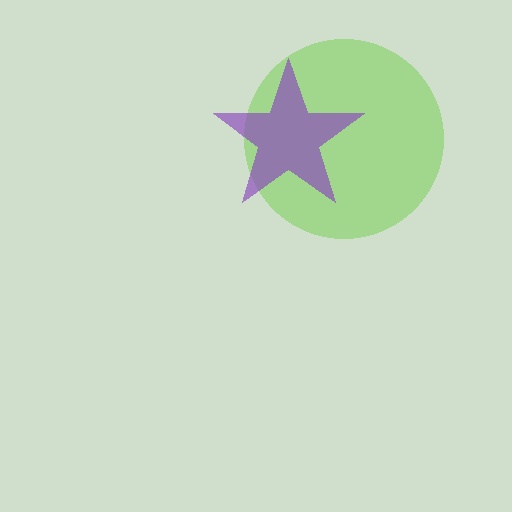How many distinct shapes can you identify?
There are 2 distinct shapes: a lime circle, a purple star.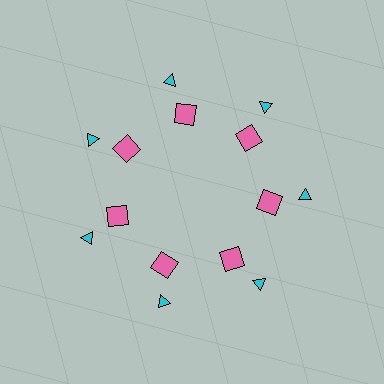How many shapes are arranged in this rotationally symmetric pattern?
There are 14 shapes, arranged in 7 groups of 2.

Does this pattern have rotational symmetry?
Yes, this pattern has 7-fold rotational symmetry. It looks the same after rotating 51 degrees around the center.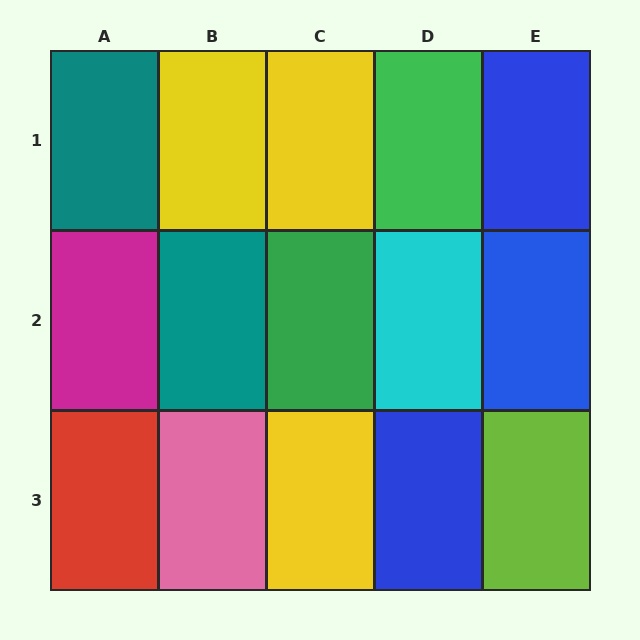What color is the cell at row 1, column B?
Yellow.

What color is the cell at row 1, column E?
Blue.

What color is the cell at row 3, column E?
Lime.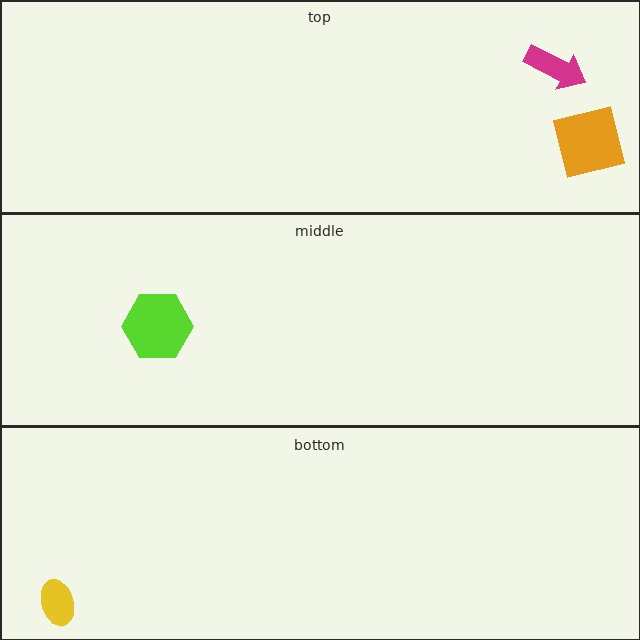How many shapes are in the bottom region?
1.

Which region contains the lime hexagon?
The middle region.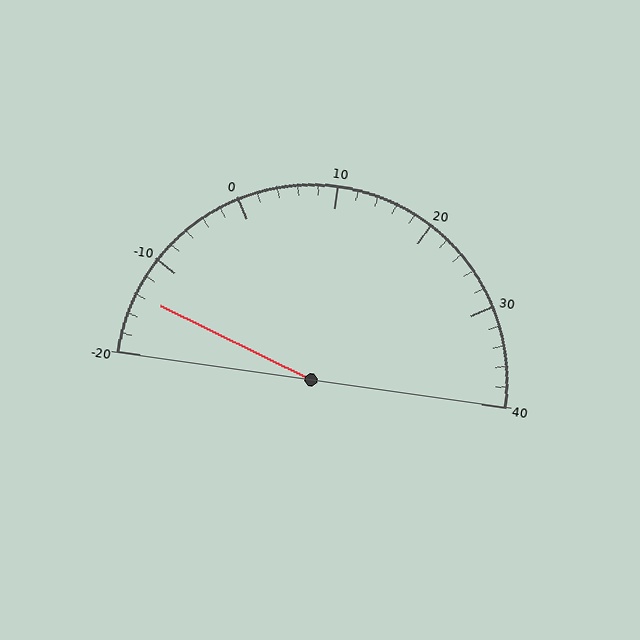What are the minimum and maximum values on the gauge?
The gauge ranges from -20 to 40.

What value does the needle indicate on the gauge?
The needle indicates approximately -14.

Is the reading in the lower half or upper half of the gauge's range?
The reading is in the lower half of the range (-20 to 40).